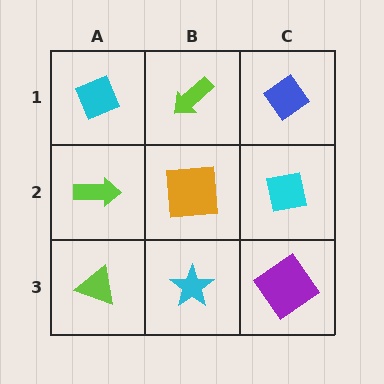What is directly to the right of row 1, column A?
A lime arrow.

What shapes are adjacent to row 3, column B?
An orange square (row 2, column B), a lime triangle (row 3, column A), a purple diamond (row 3, column C).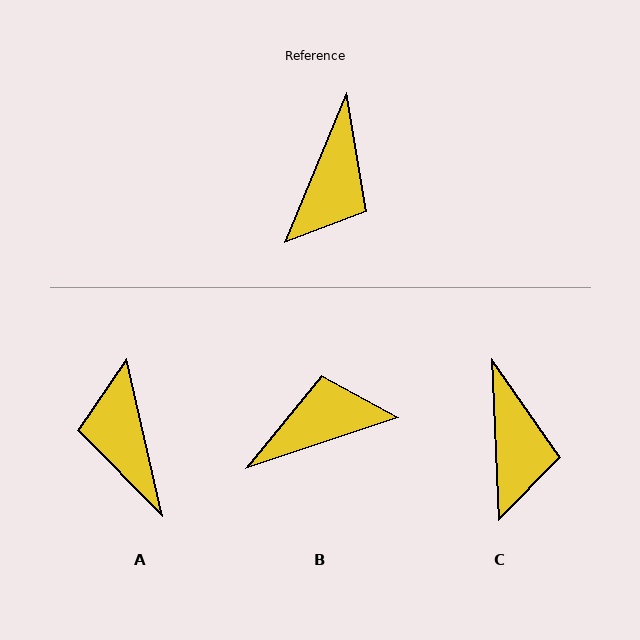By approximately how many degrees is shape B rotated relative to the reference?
Approximately 131 degrees counter-clockwise.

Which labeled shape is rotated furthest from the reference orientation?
A, about 145 degrees away.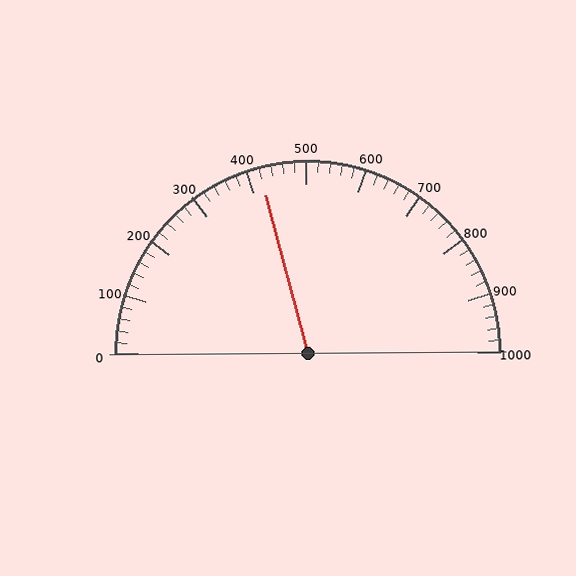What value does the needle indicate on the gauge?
The needle indicates approximately 420.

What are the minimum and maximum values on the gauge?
The gauge ranges from 0 to 1000.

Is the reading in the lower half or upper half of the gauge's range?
The reading is in the lower half of the range (0 to 1000).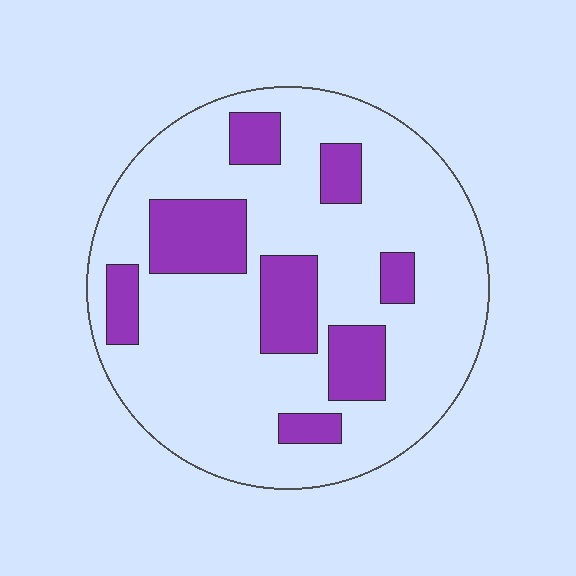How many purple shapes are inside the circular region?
8.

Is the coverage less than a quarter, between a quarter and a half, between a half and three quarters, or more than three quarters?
Less than a quarter.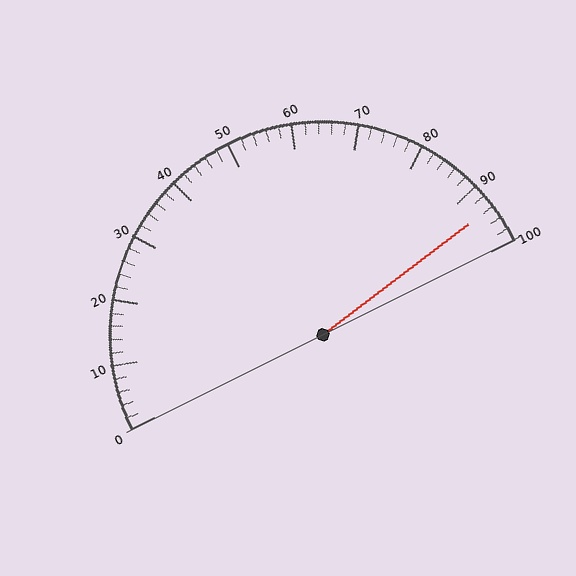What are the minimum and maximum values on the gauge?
The gauge ranges from 0 to 100.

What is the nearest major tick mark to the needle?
The nearest major tick mark is 90.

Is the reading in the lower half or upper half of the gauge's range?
The reading is in the upper half of the range (0 to 100).